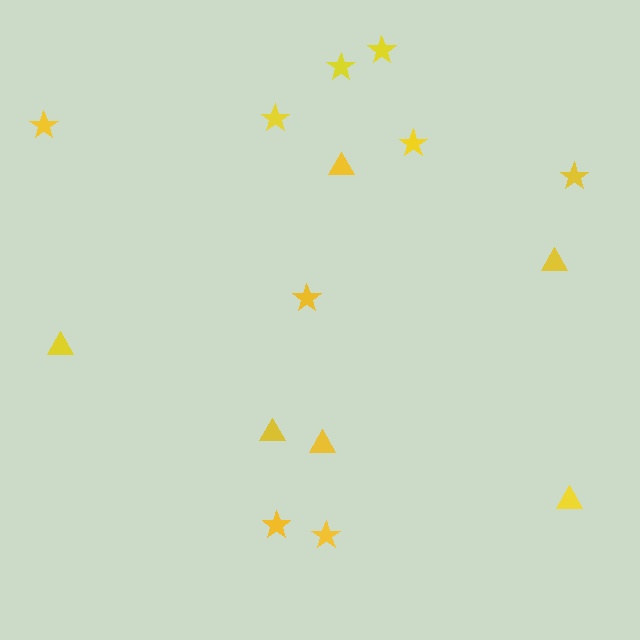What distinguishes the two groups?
There are 2 groups: one group of stars (9) and one group of triangles (6).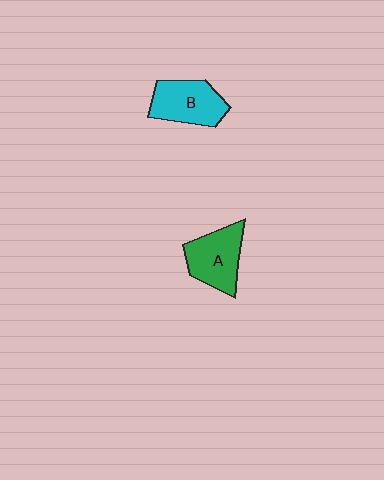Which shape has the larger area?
Shape B (cyan).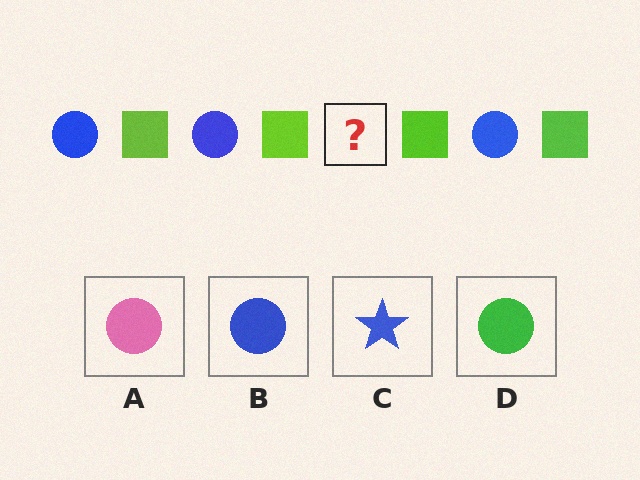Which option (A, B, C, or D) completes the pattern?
B.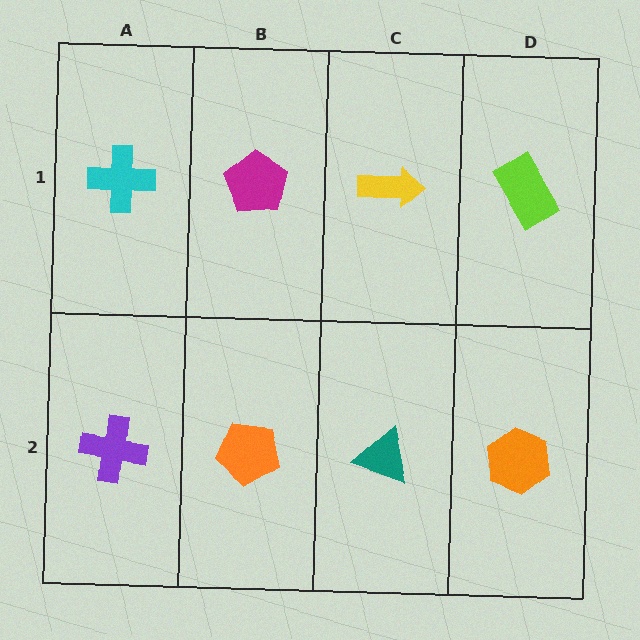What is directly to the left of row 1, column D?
A yellow arrow.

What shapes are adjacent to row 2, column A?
A cyan cross (row 1, column A), an orange pentagon (row 2, column B).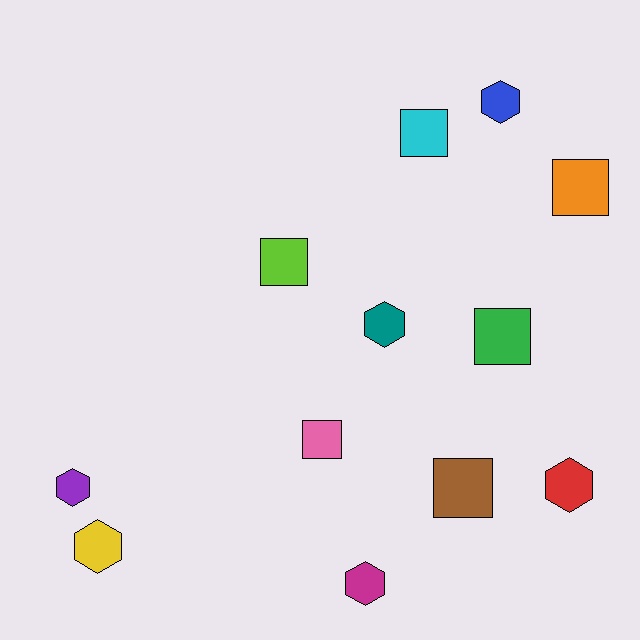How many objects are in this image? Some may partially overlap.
There are 12 objects.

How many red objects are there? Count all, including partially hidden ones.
There is 1 red object.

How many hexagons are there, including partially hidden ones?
There are 6 hexagons.